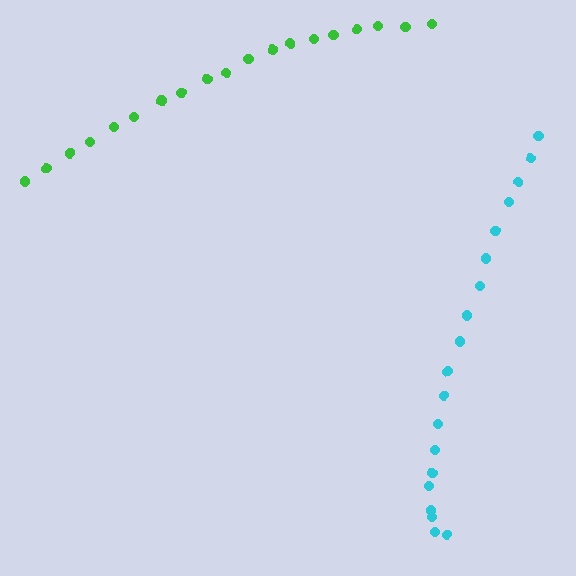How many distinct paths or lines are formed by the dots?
There are 2 distinct paths.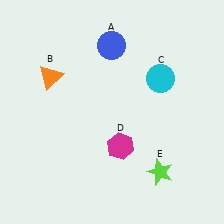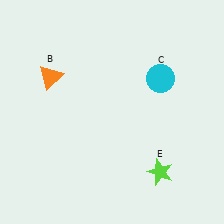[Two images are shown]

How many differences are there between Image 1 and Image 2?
There are 2 differences between the two images.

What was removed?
The blue circle (A), the magenta hexagon (D) were removed in Image 2.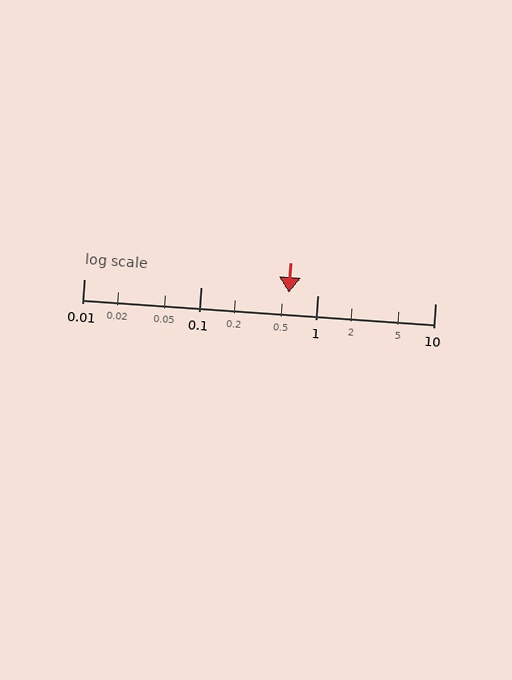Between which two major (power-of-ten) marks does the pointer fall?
The pointer is between 0.1 and 1.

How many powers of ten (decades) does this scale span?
The scale spans 3 decades, from 0.01 to 10.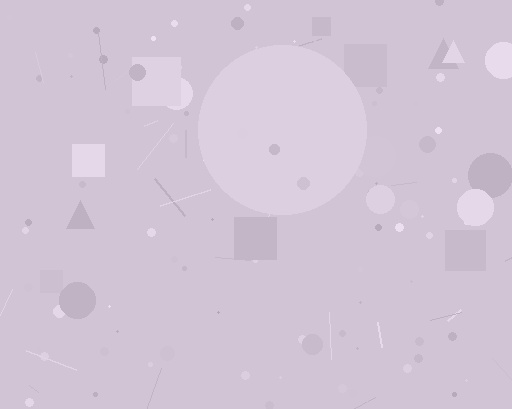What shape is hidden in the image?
A circle is hidden in the image.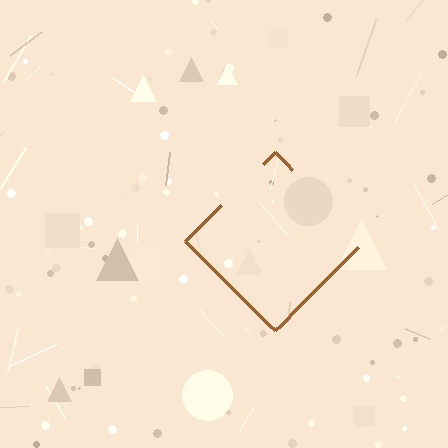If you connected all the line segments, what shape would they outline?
They would outline a diamond.